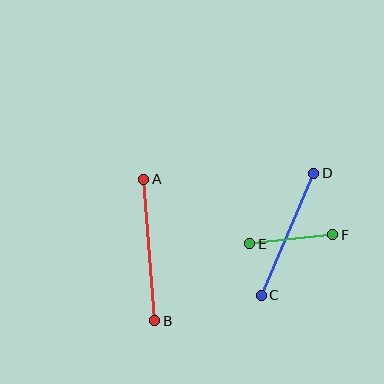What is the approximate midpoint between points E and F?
The midpoint is at approximately (291, 239) pixels.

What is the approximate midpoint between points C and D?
The midpoint is at approximately (288, 234) pixels.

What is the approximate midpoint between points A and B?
The midpoint is at approximately (149, 250) pixels.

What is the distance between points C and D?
The distance is approximately 133 pixels.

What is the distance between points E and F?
The distance is approximately 84 pixels.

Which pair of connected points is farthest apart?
Points A and B are farthest apart.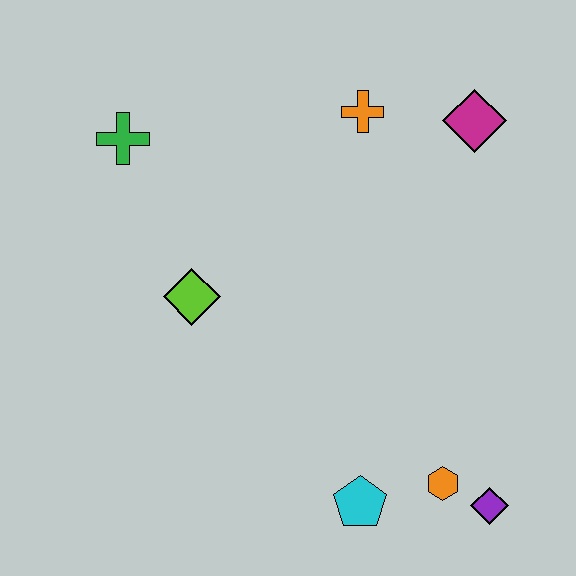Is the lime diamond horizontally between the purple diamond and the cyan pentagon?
No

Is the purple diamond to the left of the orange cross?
No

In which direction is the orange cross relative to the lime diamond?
The orange cross is above the lime diamond.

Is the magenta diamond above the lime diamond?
Yes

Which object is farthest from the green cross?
The purple diamond is farthest from the green cross.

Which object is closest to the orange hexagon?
The purple diamond is closest to the orange hexagon.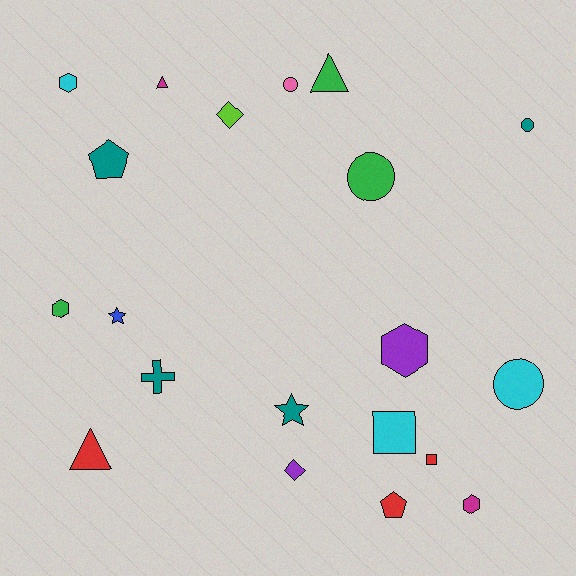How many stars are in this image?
There are 2 stars.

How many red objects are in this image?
There are 3 red objects.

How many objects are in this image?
There are 20 objects.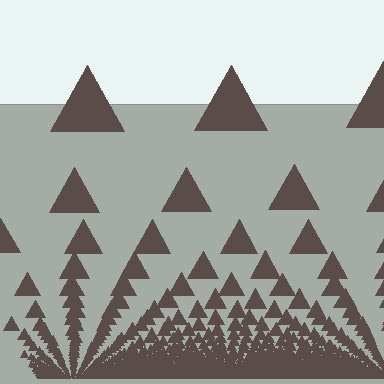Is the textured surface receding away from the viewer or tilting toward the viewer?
The surface appears to tilt toward the viewer. Texture elements get larger and sparser toward the top.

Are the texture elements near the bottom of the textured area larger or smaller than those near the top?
Smaller. The gradient is inverted — elements near the bottom are smaller and denser.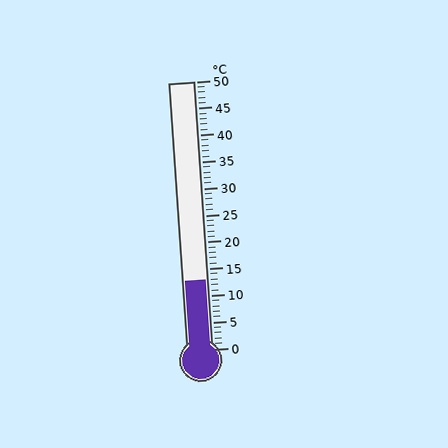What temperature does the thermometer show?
The thermometer shows approximately 13°C.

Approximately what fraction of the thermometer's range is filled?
The thermometer is filled to approximately 25% of its range.